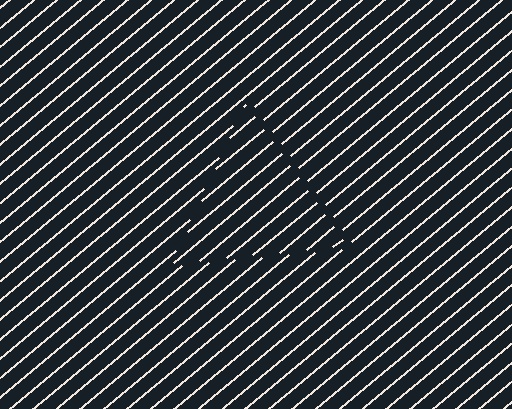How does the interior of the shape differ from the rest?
The interior of the shape contains the same grating, shifted by half a period — the contour is defined by the phase discontinuity where line-ends from the inner and outer gratings abut.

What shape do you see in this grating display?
An illusory triangle. The interior of the shape contains the same grating, shifted by half a period — the contour is defined by the phase discontinuity where line-ends from the inner and outer gratings abut.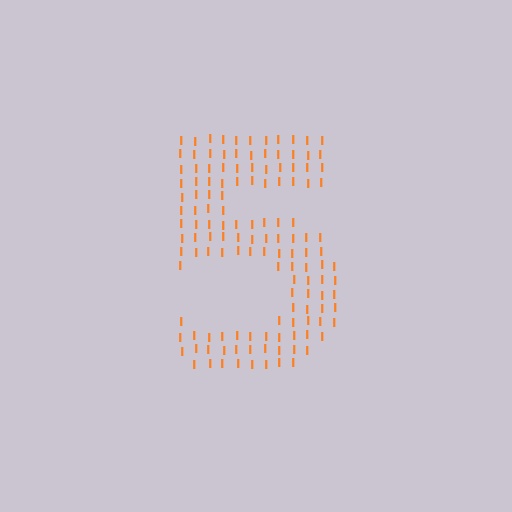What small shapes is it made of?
It is made of small letter I's.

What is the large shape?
The large shape is the digit 5.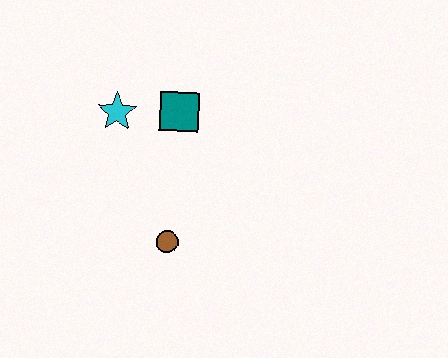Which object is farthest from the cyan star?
The brown circle is farthest from the cyan star.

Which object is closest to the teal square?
The cyan star is closest to the teal square.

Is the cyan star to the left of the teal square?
Yes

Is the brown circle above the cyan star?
No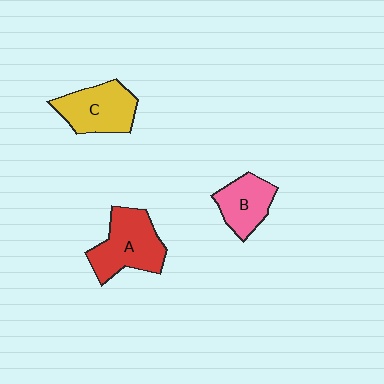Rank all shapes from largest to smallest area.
From largest to smallest: A (red), C (yellow), B (pink).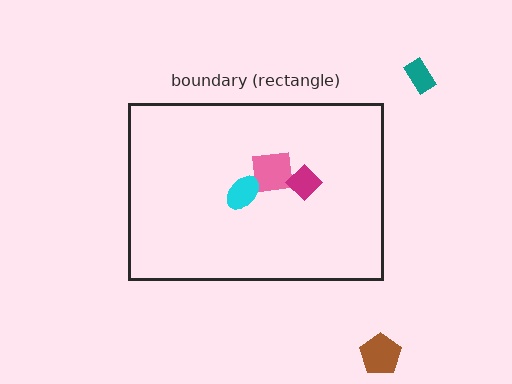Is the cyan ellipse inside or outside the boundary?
Inside.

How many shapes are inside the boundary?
3 inside, 2 outside.